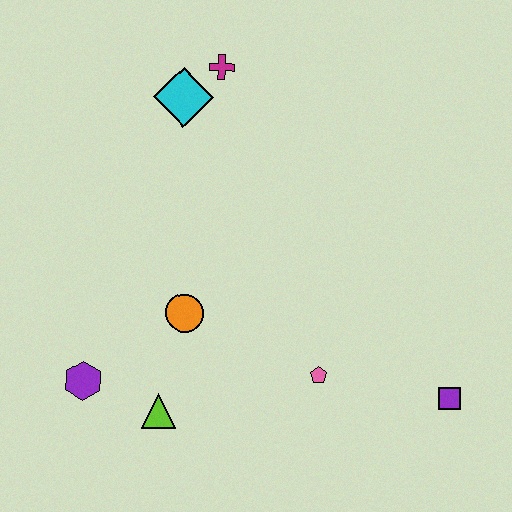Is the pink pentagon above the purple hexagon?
Yes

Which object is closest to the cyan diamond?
The magenta cross is closest to the cyan diamond.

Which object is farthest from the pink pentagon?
The magenta cross is farthest from the pink pentagon.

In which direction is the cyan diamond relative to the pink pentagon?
The cyan diamond is above the pink pentagon.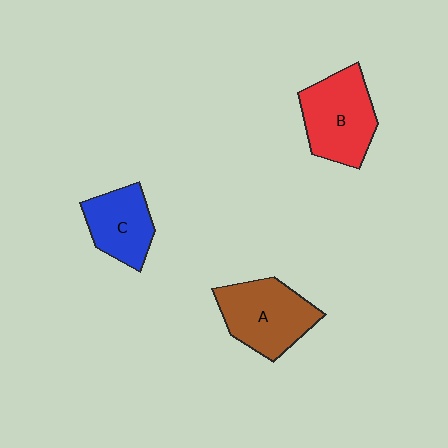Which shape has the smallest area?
Shape C (blue).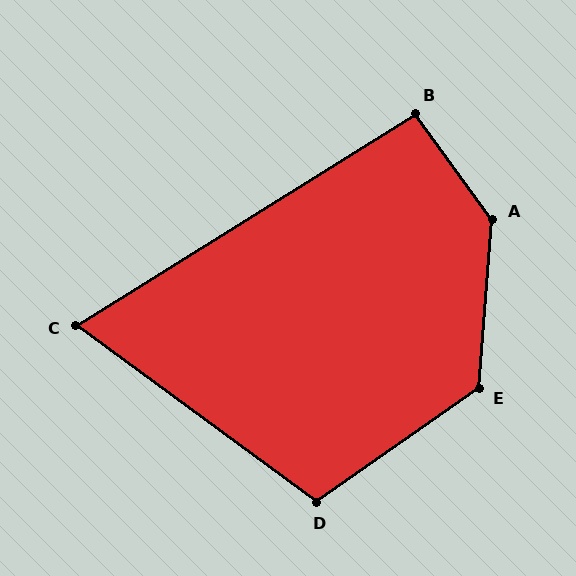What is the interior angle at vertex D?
Approximately 109 degrees (obtuse).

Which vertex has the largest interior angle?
A, at approximately 139 degrees.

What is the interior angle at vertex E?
Approximately 130 degrees (obtuse).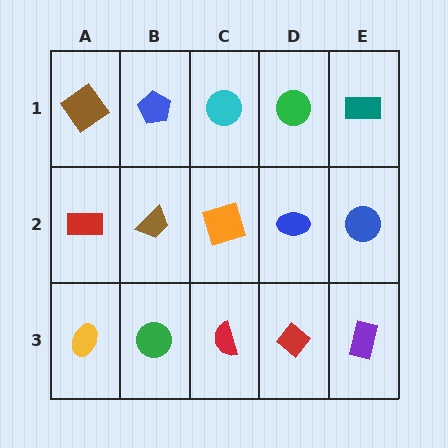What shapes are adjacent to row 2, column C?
A cyan circle (row 1, column C), a red semicircle (row 3, column C), a brown trapezoid (row 2, column B), a blue ellipse (row 2, column D).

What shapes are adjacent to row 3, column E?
A blue circle (row 2, column E), a red diamond (row 3, column D).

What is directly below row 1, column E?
A blue circle.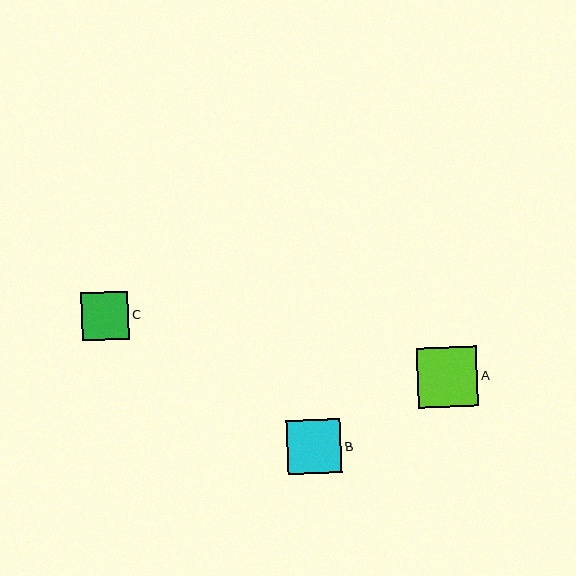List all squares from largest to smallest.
From largest to smallest: A, B, C.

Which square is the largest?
Square A is the largest with a size of approximately 60 pixels.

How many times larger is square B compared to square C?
Square B is approximately 1.1 times the size of square C.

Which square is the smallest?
Square C is the smallest with a size of approximately 48 pixels.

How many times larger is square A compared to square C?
Square A is approximately 1.3 times the size of square C.